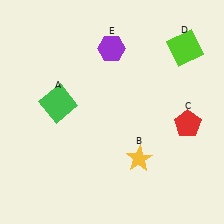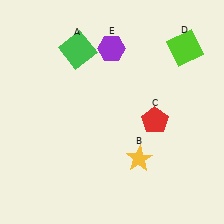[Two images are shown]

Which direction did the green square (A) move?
The green square (A) moved up.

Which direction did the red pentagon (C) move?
The red pentagon (C) moved left.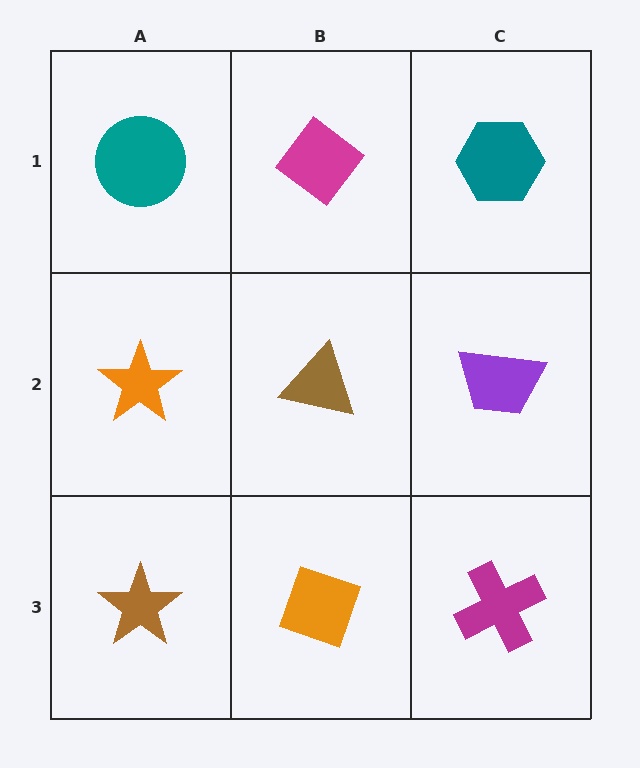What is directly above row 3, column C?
A purple trapezoid.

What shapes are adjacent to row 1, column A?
An orange star (row 2, column A), a magenta diamond (row 1, column B).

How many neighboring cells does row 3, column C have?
2.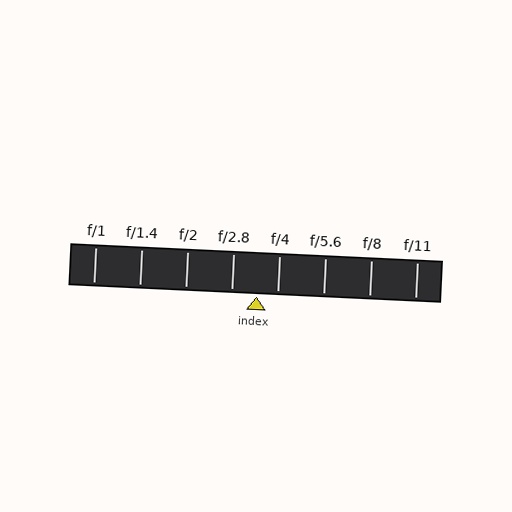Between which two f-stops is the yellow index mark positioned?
The index mark is between f/2.8 and f/4.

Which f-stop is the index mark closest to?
The index mark is closest to f/4.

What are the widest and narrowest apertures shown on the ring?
The widest aperture shown is f/1 and the narrowest is f/11.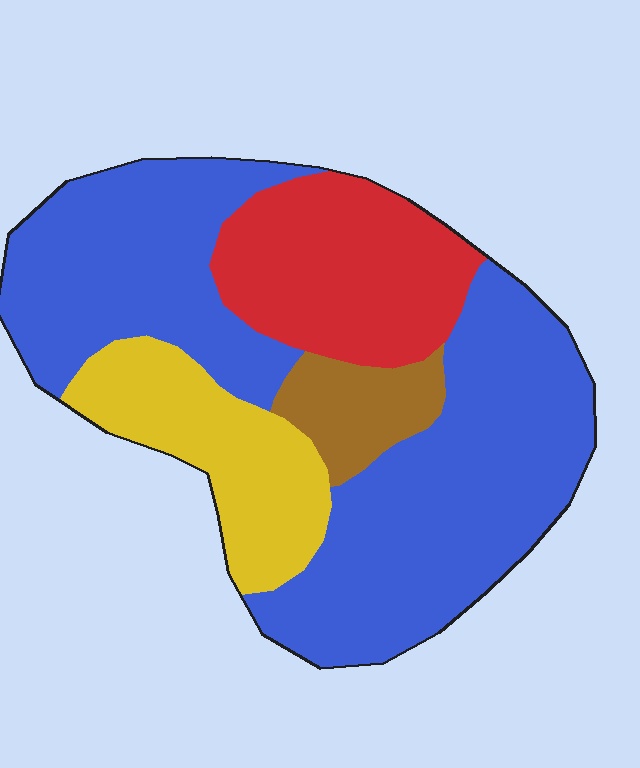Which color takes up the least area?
Brown, at roughly 5%.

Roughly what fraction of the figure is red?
Red takes up about one fifth (1/5) of the figure.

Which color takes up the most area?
Blue, at roughly 55%.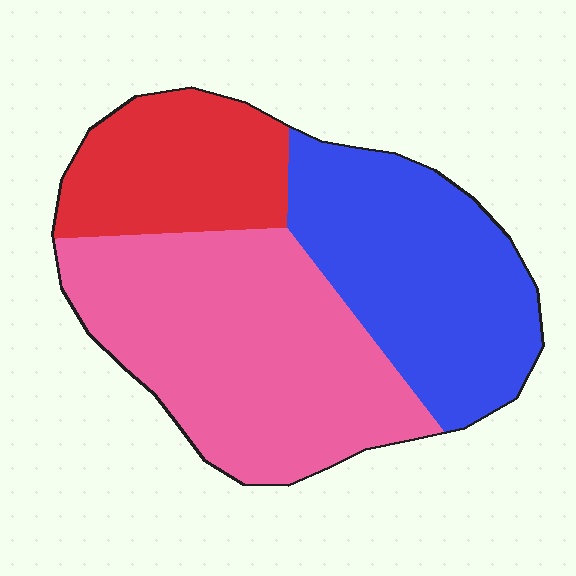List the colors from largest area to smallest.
From largest to smallest: pink, blue, red.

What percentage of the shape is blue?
Blue covers about 35% of the shape.